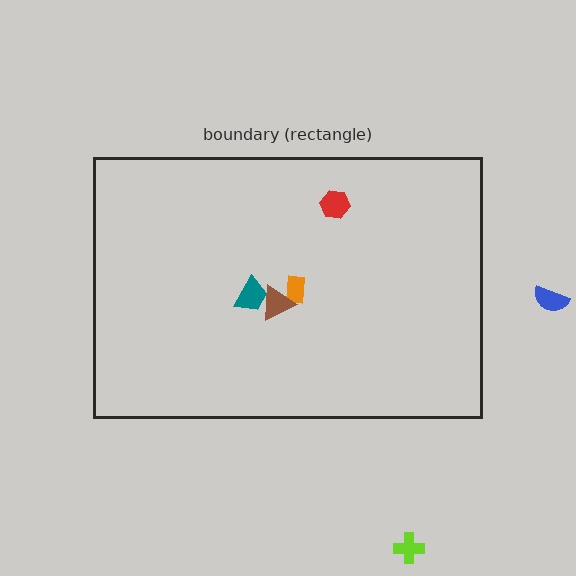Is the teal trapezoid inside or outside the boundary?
Inside.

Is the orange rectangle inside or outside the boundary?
Inside.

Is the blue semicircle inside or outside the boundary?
Outside.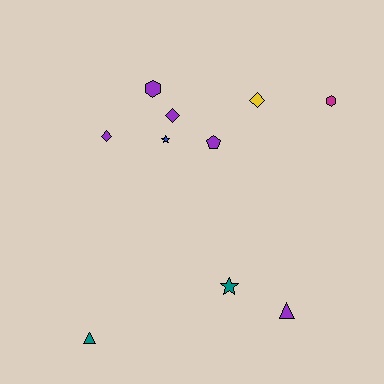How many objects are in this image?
There are 10 objects.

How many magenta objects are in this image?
There is 1 magenta object.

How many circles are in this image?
There are no circles.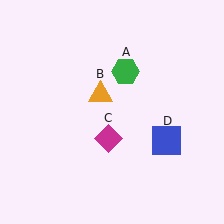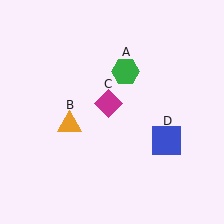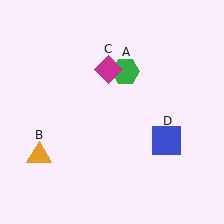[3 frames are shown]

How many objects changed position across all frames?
2 objects changed position: orange triangle (object B), magenta diamond (object C).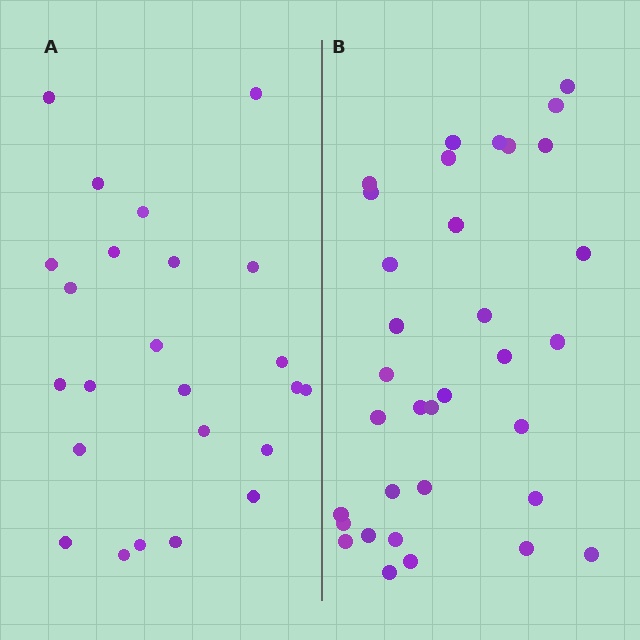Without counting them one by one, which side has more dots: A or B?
Region B (the right region) has more dots.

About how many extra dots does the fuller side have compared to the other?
Region B has roughly 10 or so more dots than region A.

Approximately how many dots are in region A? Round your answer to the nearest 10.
About 20 dots. (The exact count is 24, which rounds to 20.)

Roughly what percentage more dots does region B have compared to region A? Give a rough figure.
About 40% more.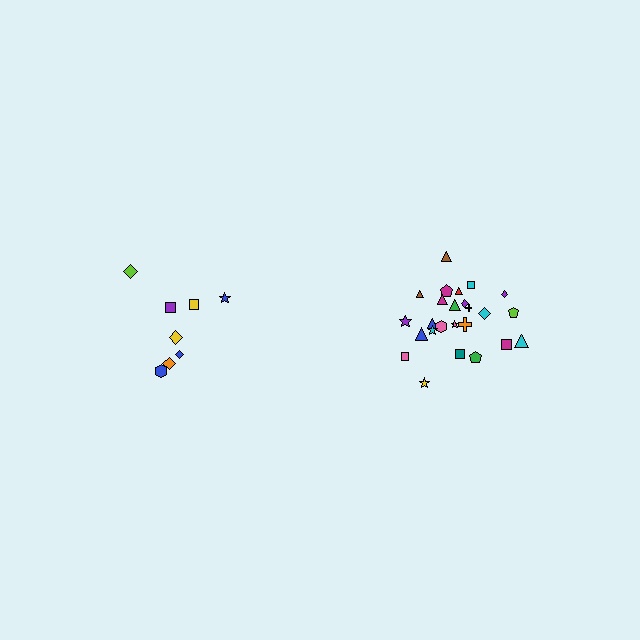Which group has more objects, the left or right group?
The right group.